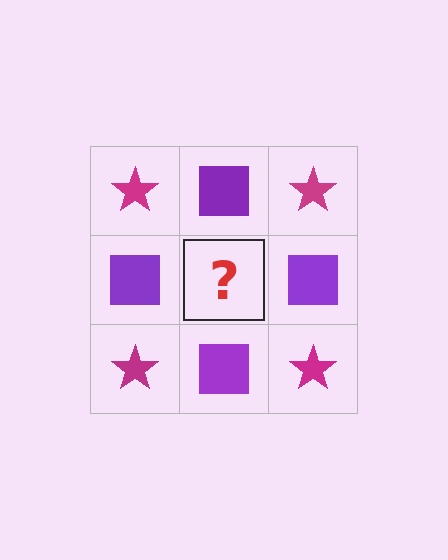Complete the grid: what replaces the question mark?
The question mark should be replaced with a magenta star.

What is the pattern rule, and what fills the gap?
The rule is that it alternates magenta star and purple square in a checkerboard pattern. The gap should be filled with a magenta star.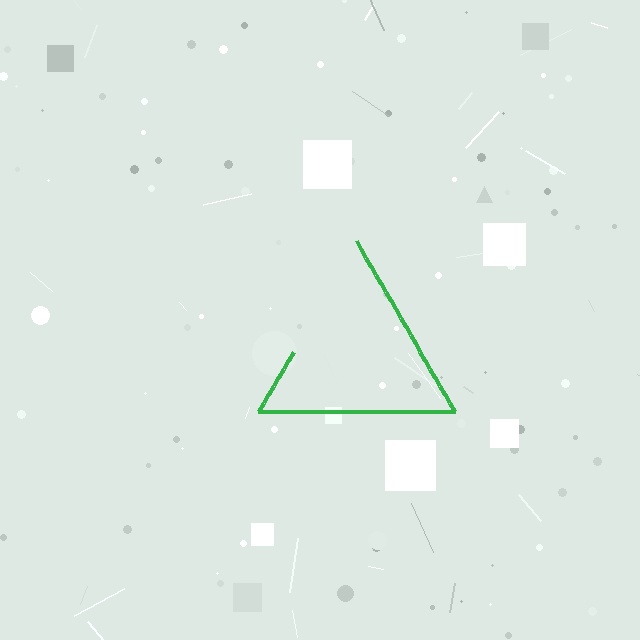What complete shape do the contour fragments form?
The contour fragments form a triangle.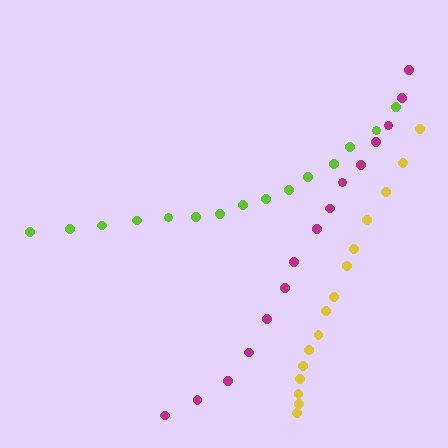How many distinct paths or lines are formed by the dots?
There are 3 distinct paths.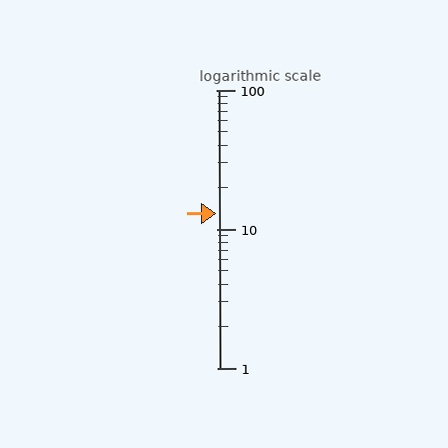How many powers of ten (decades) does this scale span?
The scale spans 2 decades, from 1 to 100.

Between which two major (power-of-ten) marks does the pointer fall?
The pointer is between 10 and 100.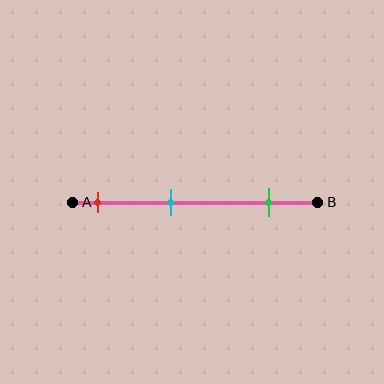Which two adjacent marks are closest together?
The red and cyan marks are the closest adjacent pair.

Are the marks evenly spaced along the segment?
Yes, the marks are approximately evenly spaced.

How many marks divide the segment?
There are 3 marks dividing the segment.